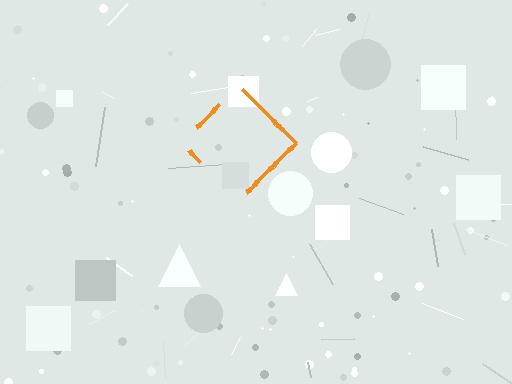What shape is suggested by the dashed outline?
The dashed outline suggests a diamond.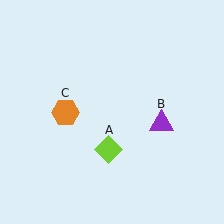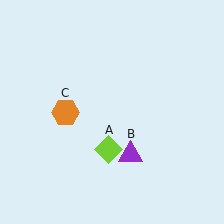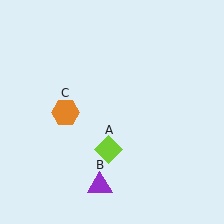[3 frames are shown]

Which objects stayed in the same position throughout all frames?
Lime diamond (object A) and orange hexagon (object C) remained stationary.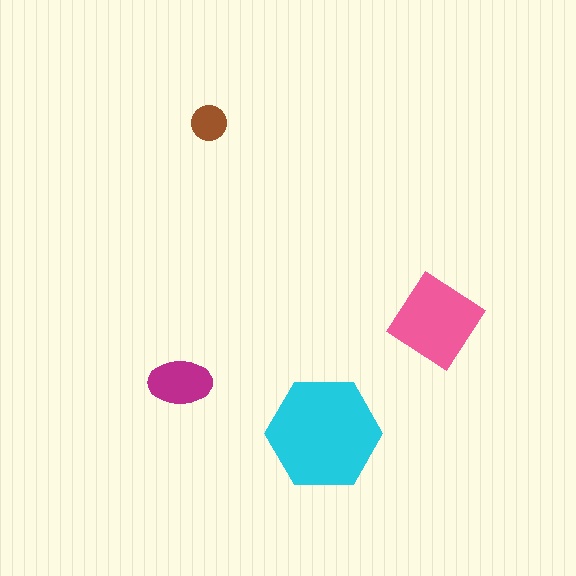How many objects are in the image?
There are 4 objects in the image.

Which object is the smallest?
The brown circle.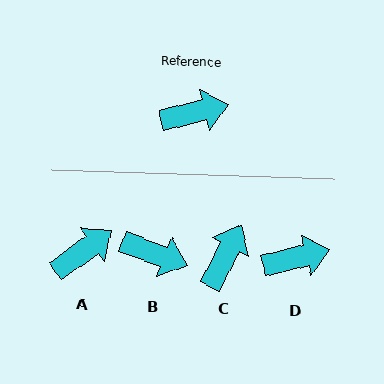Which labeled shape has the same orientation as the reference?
D.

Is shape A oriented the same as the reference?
No, it is off by about 22 degrees.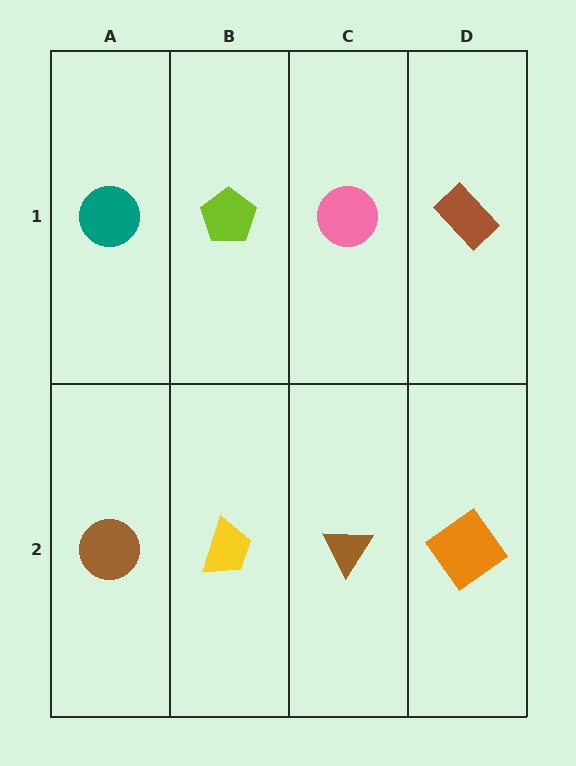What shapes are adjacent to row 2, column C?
A pink circle (row 1, column C), a yellow trapezoid (row 2, column B), an orange diamond (row 2, column D).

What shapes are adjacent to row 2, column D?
A brown rectangle (row 1, column D), a brown triangle (row 2, column C).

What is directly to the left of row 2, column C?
A yellow trapezoid.